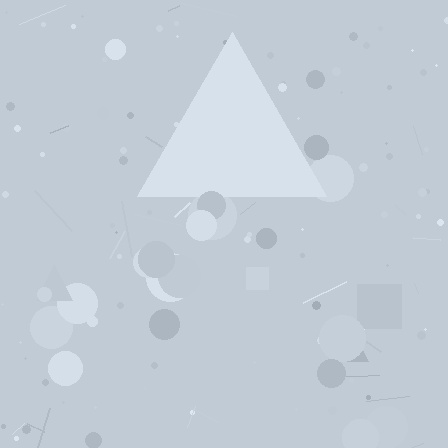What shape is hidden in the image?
A triangle is hidden in the image.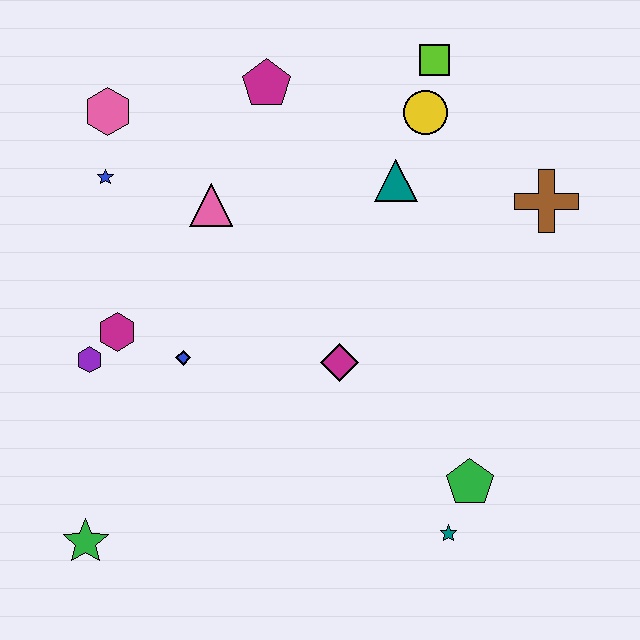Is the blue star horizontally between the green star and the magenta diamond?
Yes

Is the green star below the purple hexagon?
Yes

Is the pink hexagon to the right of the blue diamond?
No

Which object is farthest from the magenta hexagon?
The brown cross is farthest from the magenta hexagon.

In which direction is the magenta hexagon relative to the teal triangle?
The magenta hexagon is to the left of the teal triangle.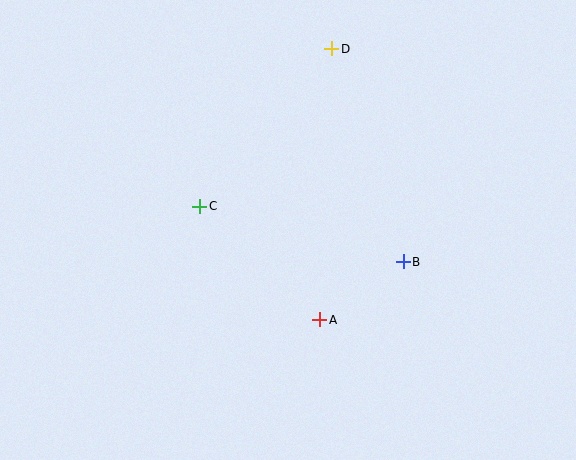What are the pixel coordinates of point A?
Point A is at (320, 320).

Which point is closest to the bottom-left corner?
Point C is closest to the bottom-left corner.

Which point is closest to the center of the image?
Point C at (200, 206) is closest to the center.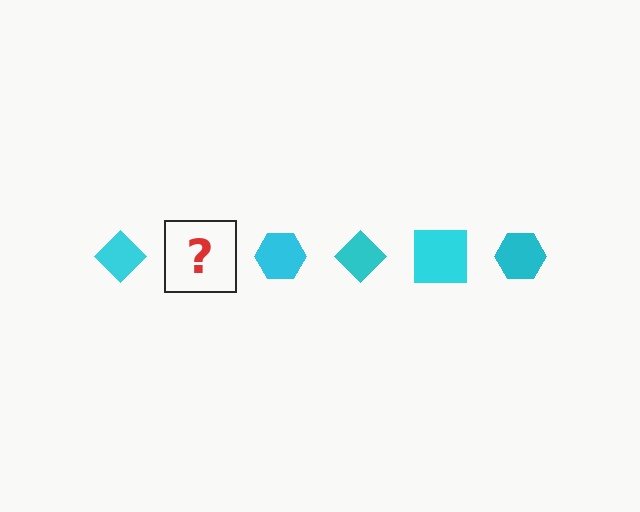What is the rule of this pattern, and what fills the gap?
The rule is that the pattern cycles through diamond, square, hexagon shapes in cyan. The gap should be filled with a cyan square.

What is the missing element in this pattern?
The missing element is a cyan square.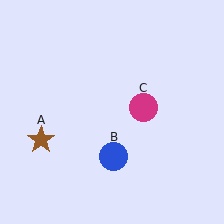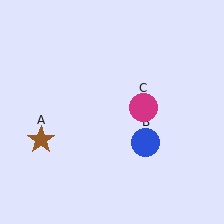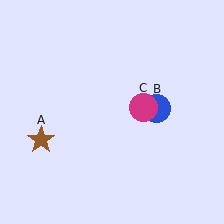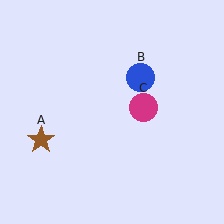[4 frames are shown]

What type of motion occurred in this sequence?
The blue circle (object B) rotated counterclockwise around the center of the scene.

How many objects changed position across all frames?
1 object changed position: blue circle (object B).